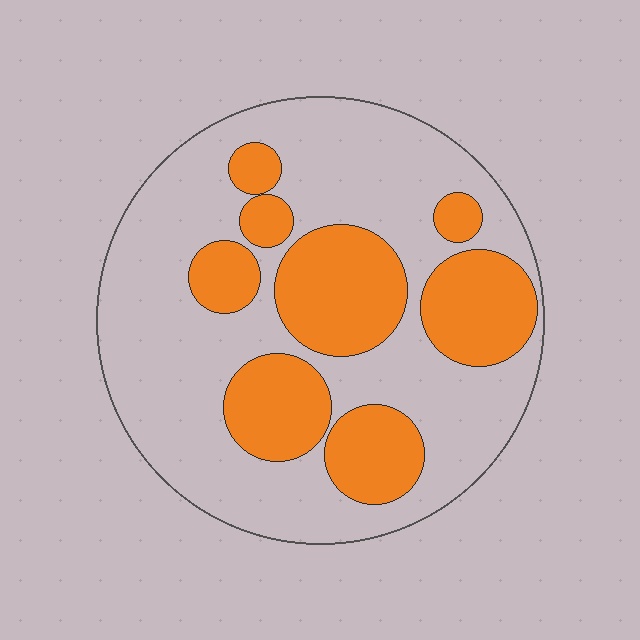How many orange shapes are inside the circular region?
8.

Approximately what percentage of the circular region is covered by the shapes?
Approximately 35%.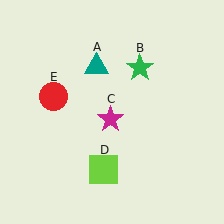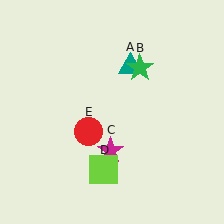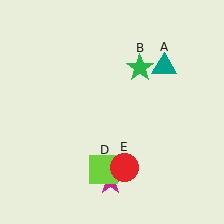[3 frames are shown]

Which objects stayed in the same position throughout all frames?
Green star (object B) and lime square (object D) remained stationary.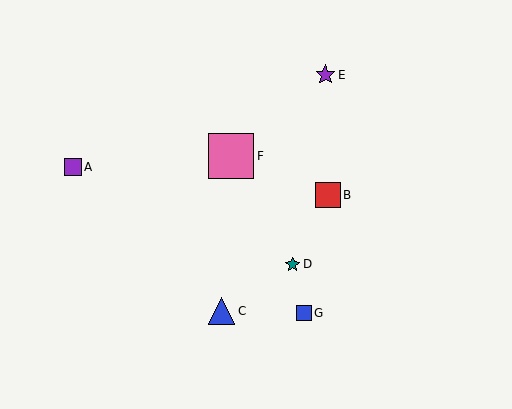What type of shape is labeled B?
Shape B is a red square.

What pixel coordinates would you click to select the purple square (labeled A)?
Click at (73, 167) to select the purple square A.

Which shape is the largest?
The pink square (labeled F) is the largest.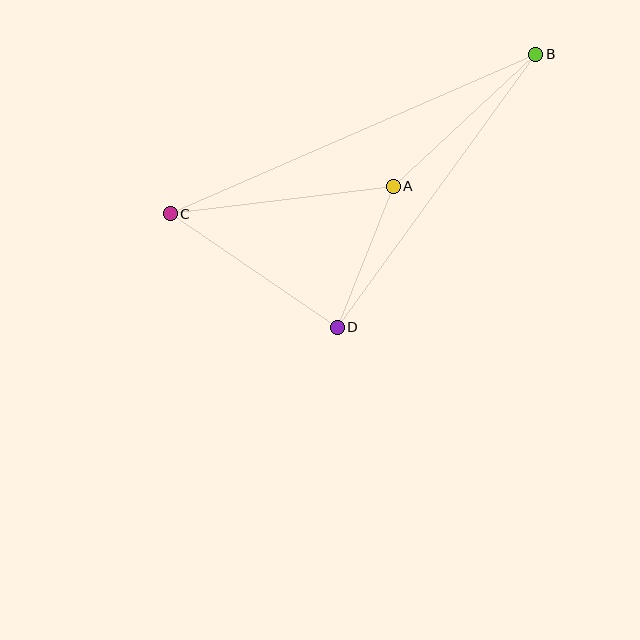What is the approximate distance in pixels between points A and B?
The distance between A and B is approximately 194 pixels.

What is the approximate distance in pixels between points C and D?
The distance between C and D is approximately 201 pixels.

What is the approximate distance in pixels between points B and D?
The distance between B and D is approximately 338 pixels.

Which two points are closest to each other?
Points A and D are closest to each other.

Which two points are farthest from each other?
Points B and C are farthest from each other.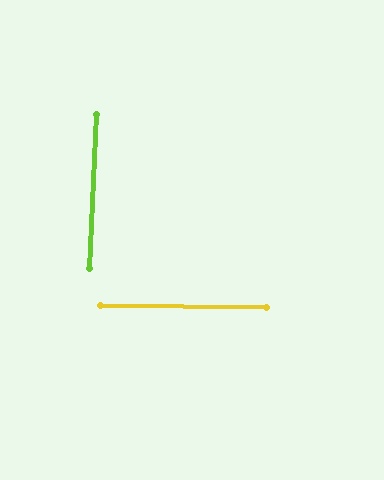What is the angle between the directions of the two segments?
Approximately 88 degrees.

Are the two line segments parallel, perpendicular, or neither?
Perpendicular — they meet at approximately 88°.